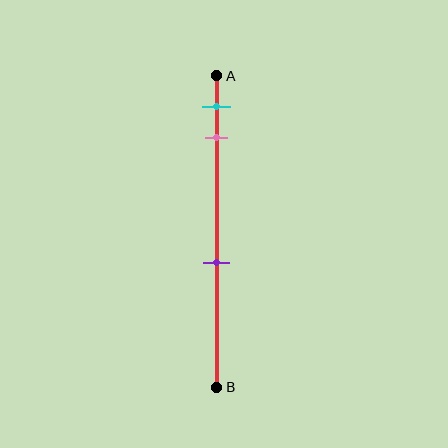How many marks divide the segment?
There are 3 marks dividing the segment.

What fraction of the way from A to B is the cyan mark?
The cyan mark is approximately 10% (0.1) of the way from A to B.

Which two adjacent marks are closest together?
The cyan and pink marks are the closest adjacent pair.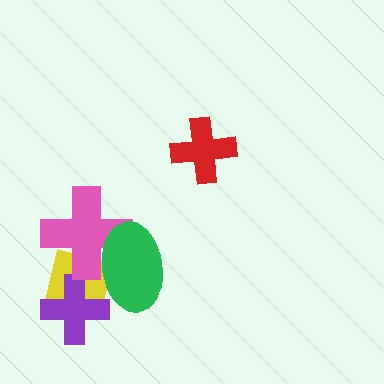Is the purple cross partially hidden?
Yes, it is partially covered by another shape.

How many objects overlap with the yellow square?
3 objects overlap with the yellow square.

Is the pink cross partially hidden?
Yes, it is partially covered by another shape.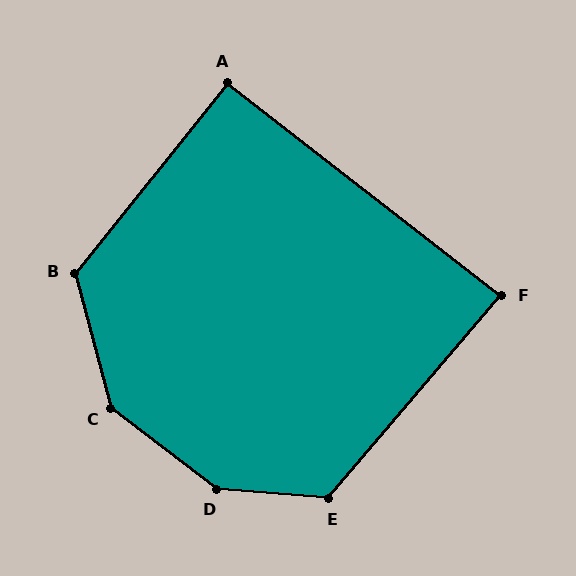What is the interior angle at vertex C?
Approximately 143 degrees (obtuse).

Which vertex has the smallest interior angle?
F, at approximately 87 degrees.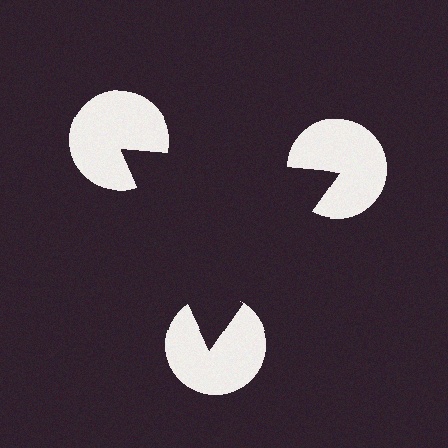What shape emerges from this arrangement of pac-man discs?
An illusory triangle — its edges are inferred from the aligned wedge cuts in the pac-man discs, not physically drawn.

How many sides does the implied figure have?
3 sides.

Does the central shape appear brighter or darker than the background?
It typically appears slightly darker than the background, even though no actual brightness change is drawn.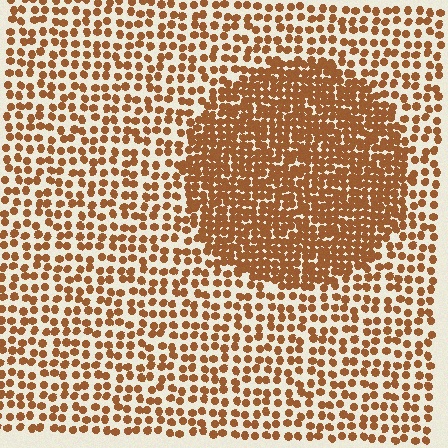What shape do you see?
I see a circle.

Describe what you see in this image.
The image contains small brown elements arranged at two different densities. A circle-shaped region is visible where the elements are more densely packed than the surrounding area.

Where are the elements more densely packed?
The elements are more densely packed inside the circle boundary.